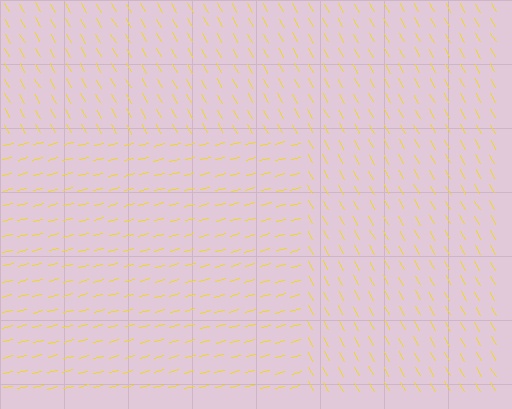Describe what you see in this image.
The image is filled with small yellow line segments. A rectangle region in the image has lines oriented differently from the surrounding lines, creating a visible texture boundary.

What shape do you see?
I see a rectangle.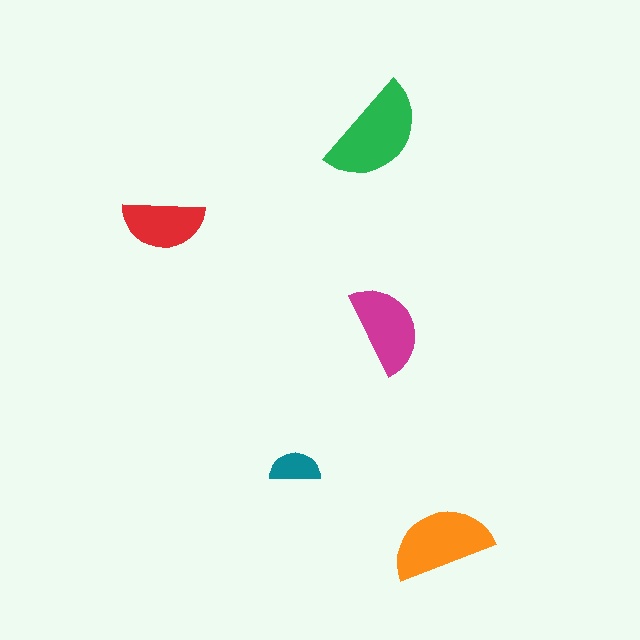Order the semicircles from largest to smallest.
the green one, the orange one, the magenta one, the red one, the teal one.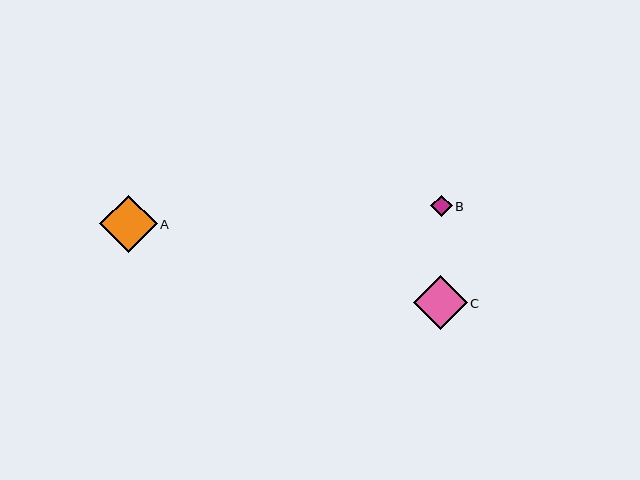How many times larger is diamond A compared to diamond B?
Diamond A is approximately 2.7 times the size of diamond B.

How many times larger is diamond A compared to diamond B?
Diamond A is approximately 2.7 times the size of diamond B.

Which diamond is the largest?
Diamond A is the largest with a size of approximately 58 pixels.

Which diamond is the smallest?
Diamond B is the smallest with a size of approximately 21 pixels.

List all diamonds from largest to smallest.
From largest to smallest: A, C, B.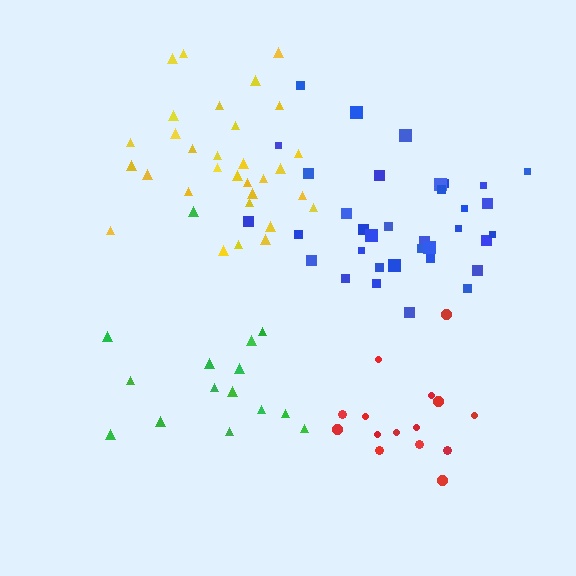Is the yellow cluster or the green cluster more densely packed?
Yellow.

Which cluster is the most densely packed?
Yellow.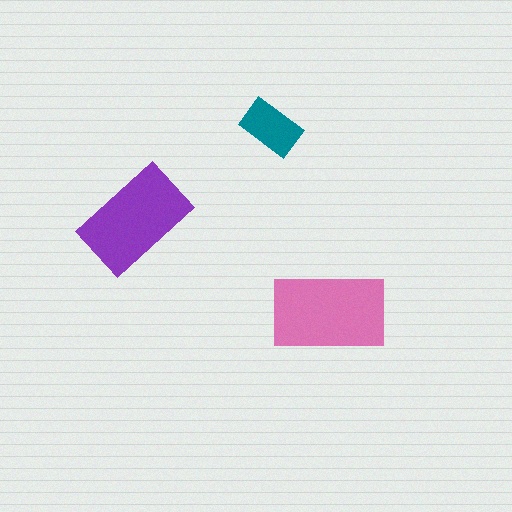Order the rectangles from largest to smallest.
the pink one, the purple one, the teal one.